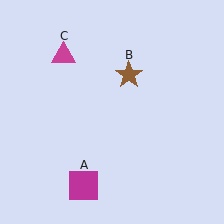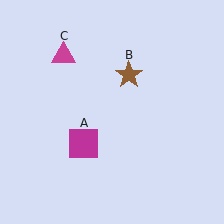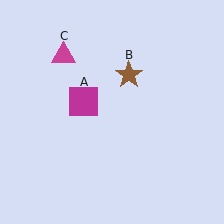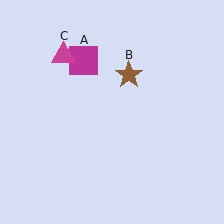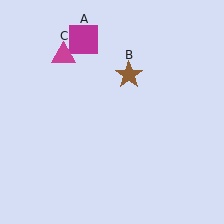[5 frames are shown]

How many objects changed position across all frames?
1 object changed position: magenta square (object A).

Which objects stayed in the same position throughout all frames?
Brown star (object B) and magenta triangle (object C) remained stationary.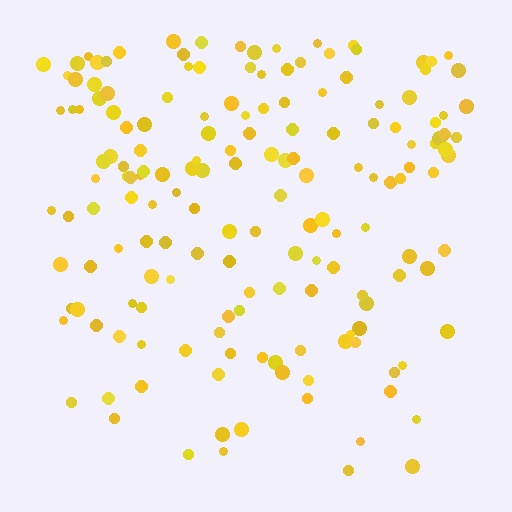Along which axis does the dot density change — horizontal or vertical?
Vertical.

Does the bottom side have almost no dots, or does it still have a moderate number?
Still a moderate number, just noticeably fewer than the top.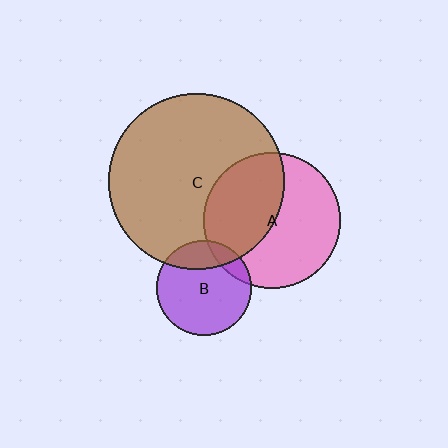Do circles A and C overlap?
Yes.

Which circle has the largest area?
Circle C (brown).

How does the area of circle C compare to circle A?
Approximately 1.7 times.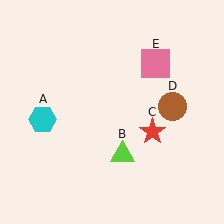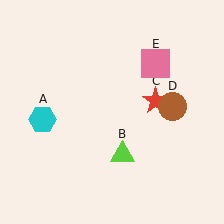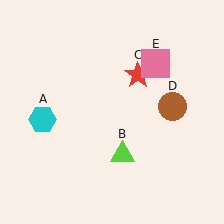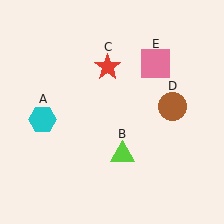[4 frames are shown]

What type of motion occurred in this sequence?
The red star (object C) rotated counterclockwise around the center of the scene.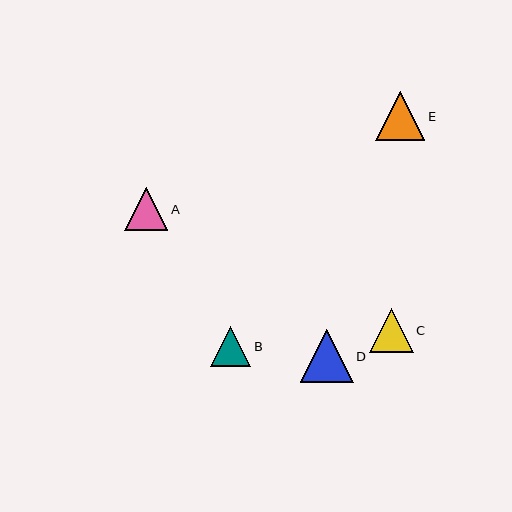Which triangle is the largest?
Triangle D is the largest with a size of approximately 53 pixels.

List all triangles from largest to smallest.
From largest to smallest: D, E, C, A, B.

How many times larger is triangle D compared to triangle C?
Triangle D is approximately 1.2 times the size of triangle C.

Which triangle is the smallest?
Triangle B is the smallest with a size of approximately 40 pixels.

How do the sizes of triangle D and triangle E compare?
Triangle D and triangle E are approximately the same size.